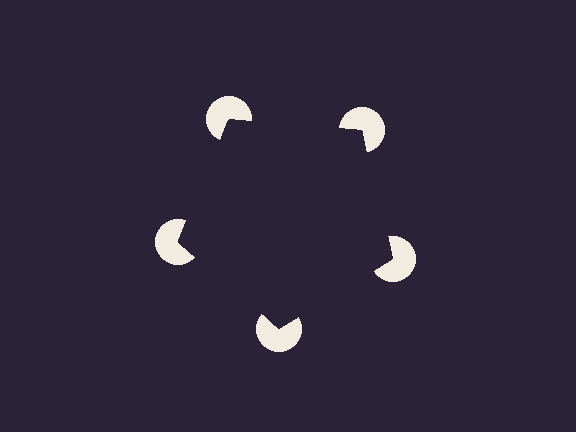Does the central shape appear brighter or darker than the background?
It typically appears slightly darker than the background, even though no actual brightness change is drawn.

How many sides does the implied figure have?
5 sides.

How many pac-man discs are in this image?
There are 5 — one at each vertex of the illusory pentagon.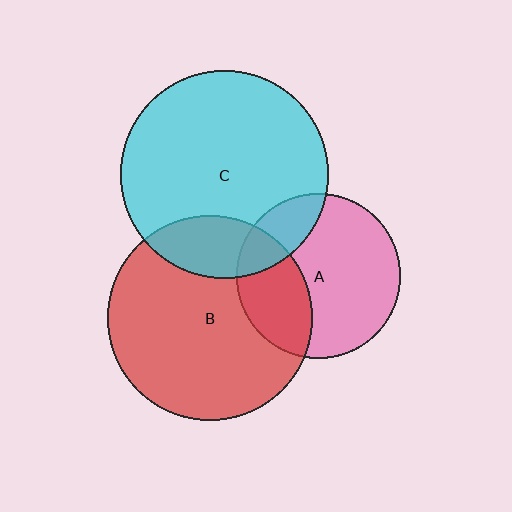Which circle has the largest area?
Circle C (cyan).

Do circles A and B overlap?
Yes.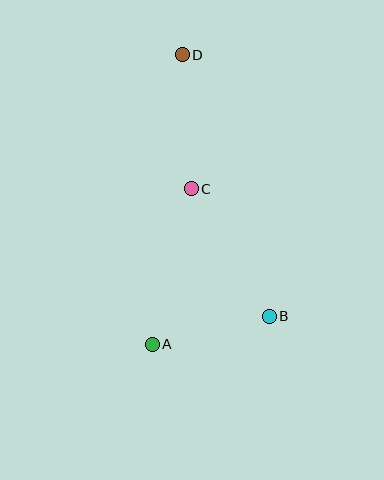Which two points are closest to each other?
Points A and B are closest to each other.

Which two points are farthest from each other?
Points A and D are farthest from each other.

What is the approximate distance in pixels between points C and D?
The distance between C and D is approximately 135 pixels.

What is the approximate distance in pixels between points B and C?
The distance between B and C is approximately 149 pixels.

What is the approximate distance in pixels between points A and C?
The distance between A and C is approximately 160 pixels.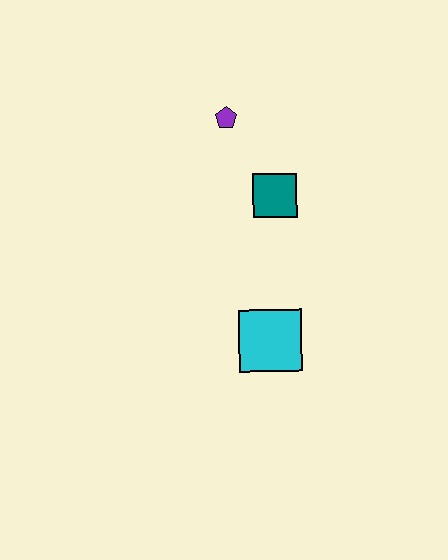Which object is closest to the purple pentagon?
The teal square is closest to the purple pentagon.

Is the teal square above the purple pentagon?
No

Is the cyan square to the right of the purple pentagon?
Yes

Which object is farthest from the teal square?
The cyan square is farthest from the teal square.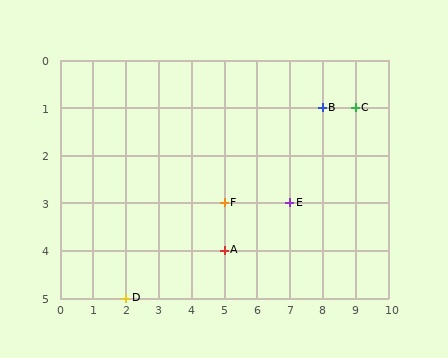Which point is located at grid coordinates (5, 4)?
Point A is at (5, 4).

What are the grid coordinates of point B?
Point B is at grid coordinates (8, 1).